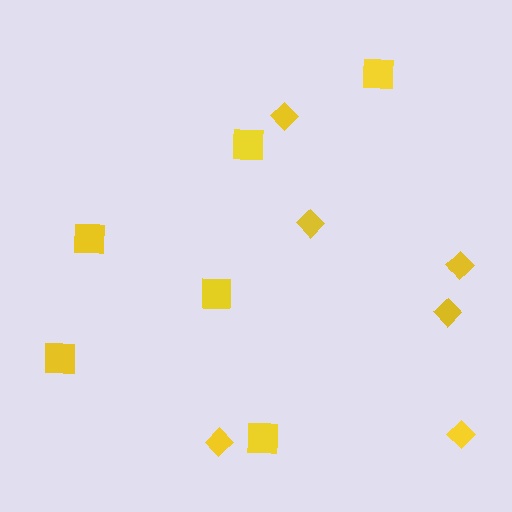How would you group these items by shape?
There are 2 groups: one group of squares (6) and one group of diamonds (6).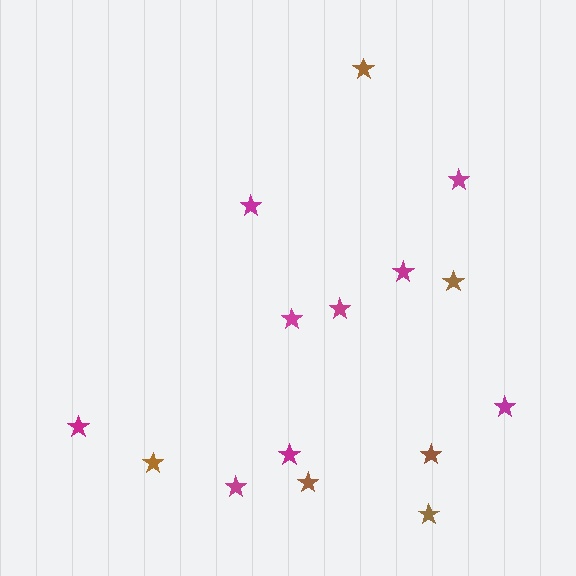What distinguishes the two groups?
There are 2 groups: one group of magenta stars (9) and one group of brown stars (6).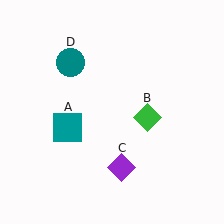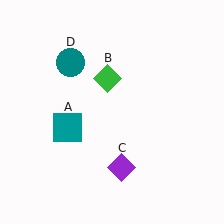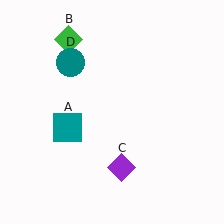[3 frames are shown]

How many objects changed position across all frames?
1 object changed position: green diamond (object B).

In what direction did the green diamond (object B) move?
The green diamond (object B) moved up and to the left.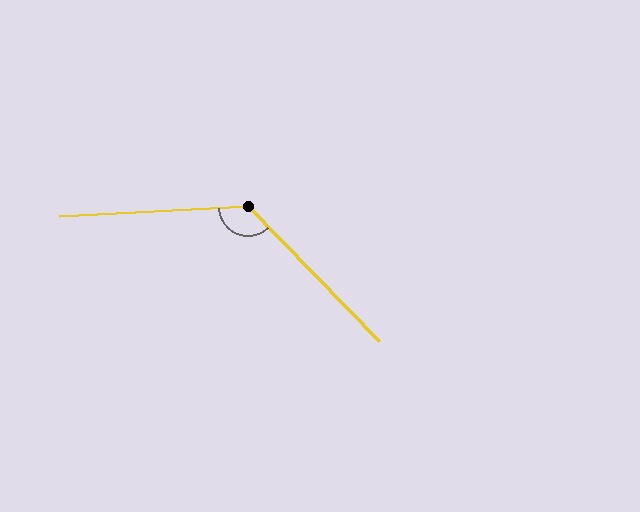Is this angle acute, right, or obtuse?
It is obtuse.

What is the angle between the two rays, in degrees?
Approximately 131 degrees.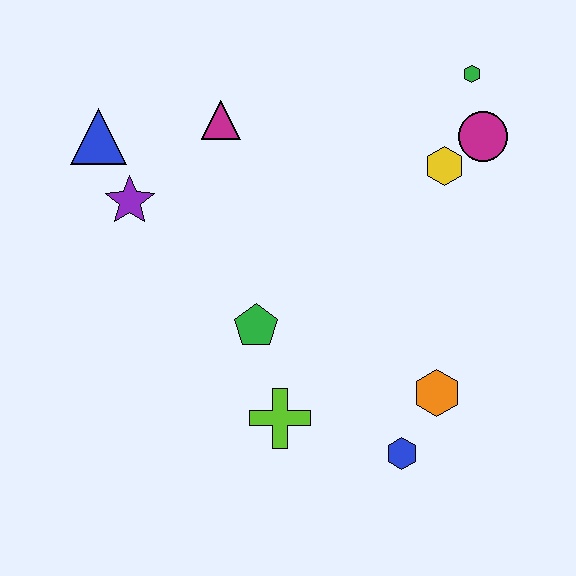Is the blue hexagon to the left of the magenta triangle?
No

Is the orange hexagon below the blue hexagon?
No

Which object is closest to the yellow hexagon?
The magenta circle is closest to the yellow hexagon.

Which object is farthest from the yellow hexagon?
The blue triangle is farthest from the yellow hexagon.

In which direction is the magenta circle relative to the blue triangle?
The magenta circle is to the right of the blue triangle.